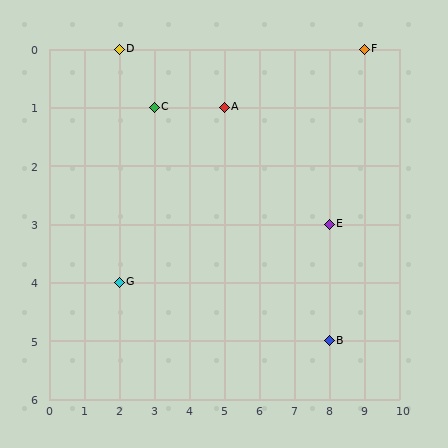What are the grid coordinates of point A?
Point A is at grid coordinates (5, 1).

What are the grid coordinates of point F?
Point F is at grid coordinates (9, 0).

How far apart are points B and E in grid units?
Points B and E are 2 rows apart.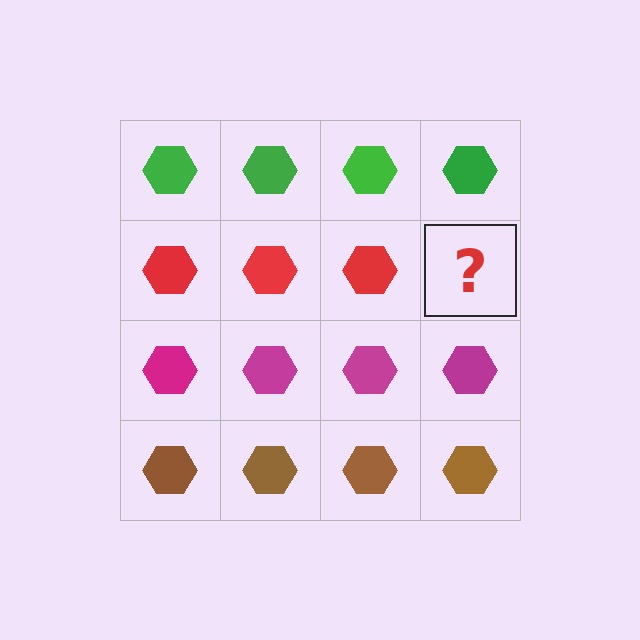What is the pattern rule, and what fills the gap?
The rule is that each row has a consistent color. The gap should be filled with a red hexagon.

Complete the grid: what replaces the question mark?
The question mark should be replaced with a red hexagon.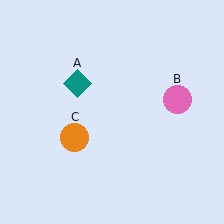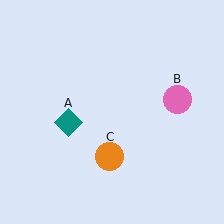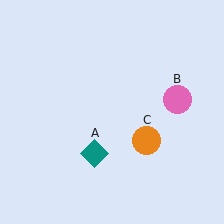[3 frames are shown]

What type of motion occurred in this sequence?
The teal diamond (object A), orange circle (object C) rotated counterclockwise around the center of the scene.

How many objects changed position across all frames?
2 objects changed position: teal diamond (object A), orange circle (object C).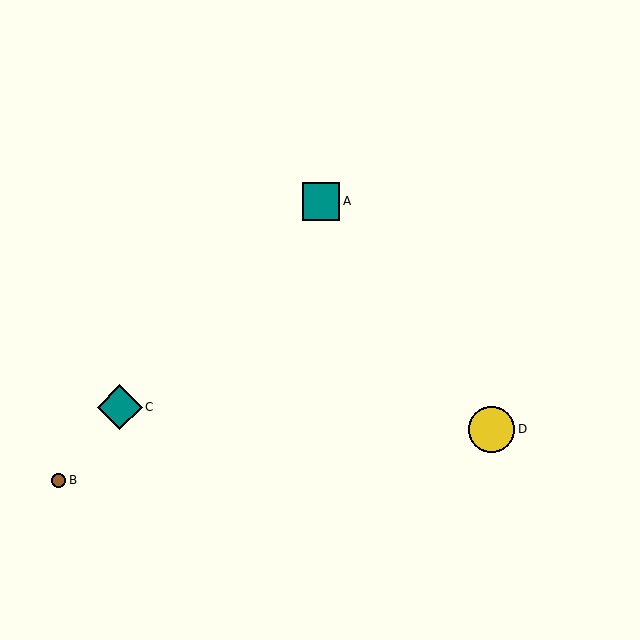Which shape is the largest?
The yellow circle (labeled D) is the largest.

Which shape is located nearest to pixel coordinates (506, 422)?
The yellow circle (labeled D) at (492, 429) is nearest to that location.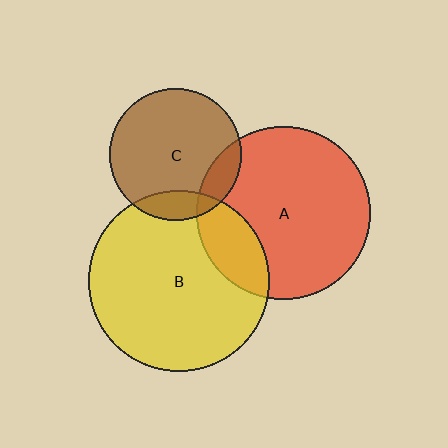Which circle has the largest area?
Circle B (yellow).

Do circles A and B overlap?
Yes.